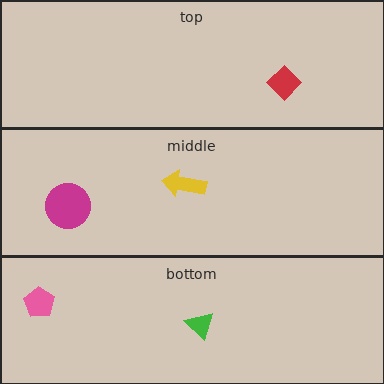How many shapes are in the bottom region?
2.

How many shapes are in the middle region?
2.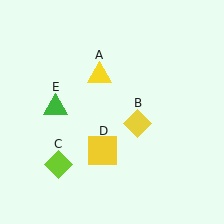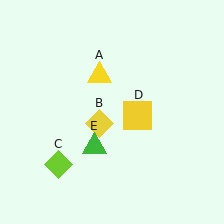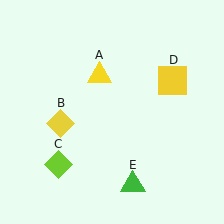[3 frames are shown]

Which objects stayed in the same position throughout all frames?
Yellow triangle (object A) and lime diamond (object C) remained stationary.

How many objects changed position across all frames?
3 objects changed position: yellow diamond (object B), yellow square (object D), green triangle (object E).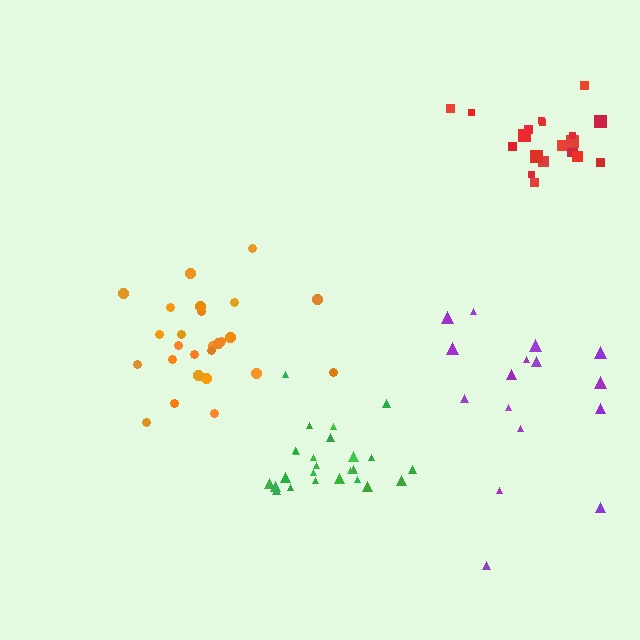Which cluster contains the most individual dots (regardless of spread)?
Orange (26).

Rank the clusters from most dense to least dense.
green, red, orange, purple.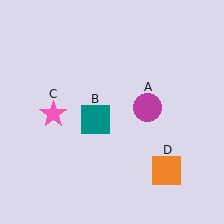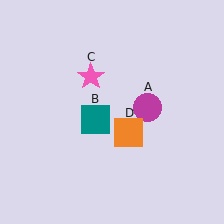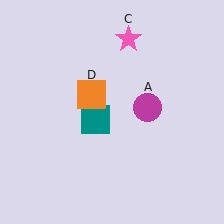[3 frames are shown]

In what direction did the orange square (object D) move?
The orange square (object D) moved up and to the left.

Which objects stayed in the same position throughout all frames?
Magenta circle (object A) and teal square (object B) remained stationary.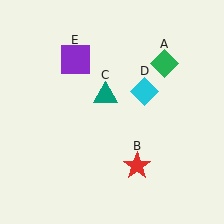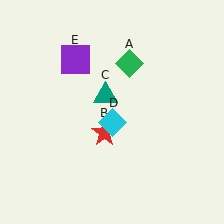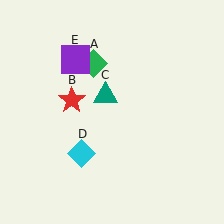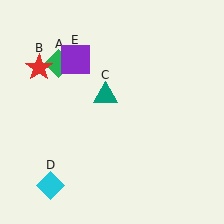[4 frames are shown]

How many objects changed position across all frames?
3 objects changed position: green diamond (object A), red star (object B), cyan diamond (object D).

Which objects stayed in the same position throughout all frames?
Teal triangle (object C) and purple square (object E) remained stationary.